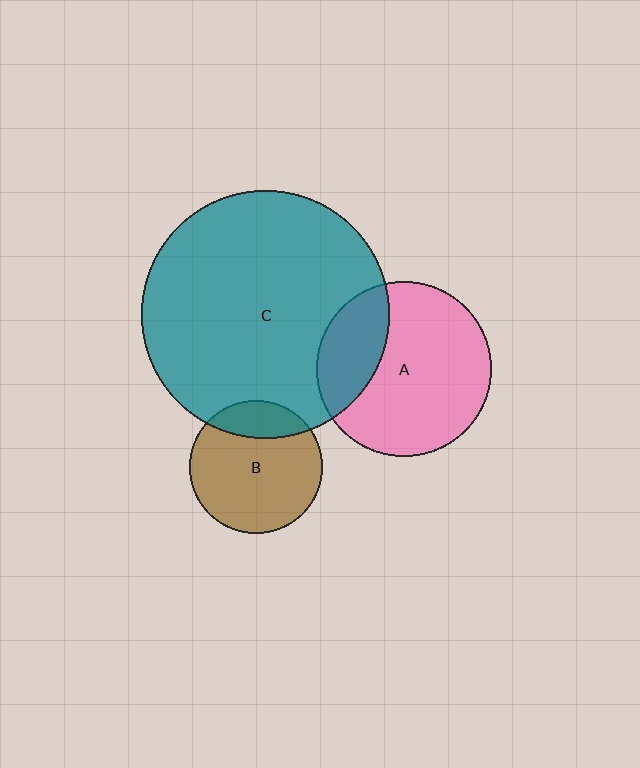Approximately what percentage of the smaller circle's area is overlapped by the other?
Approximately 20%.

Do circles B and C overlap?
Yes.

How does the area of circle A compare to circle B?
Approximately 1.7 times.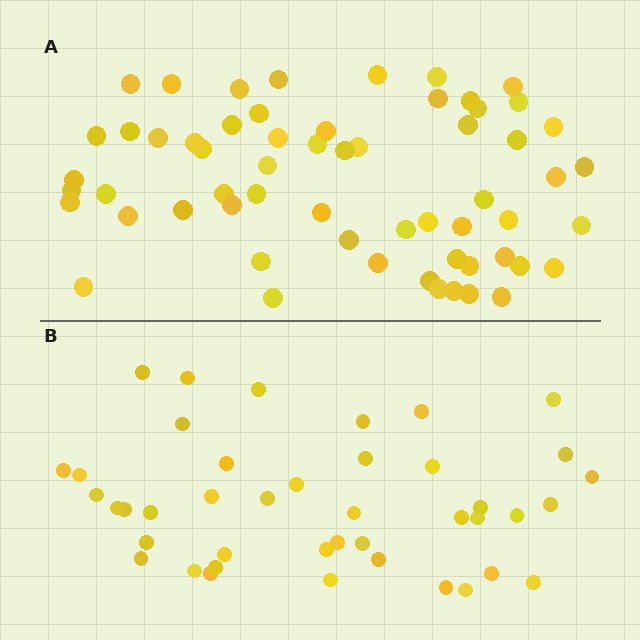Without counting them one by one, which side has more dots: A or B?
Region A (the top region) has more dots.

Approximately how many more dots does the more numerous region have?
Region A has approximately 20 more dots than region B.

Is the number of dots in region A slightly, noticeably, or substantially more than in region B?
Region A has noticeably more, but not dramatically so. The ratio is roughly 1.4 to 1.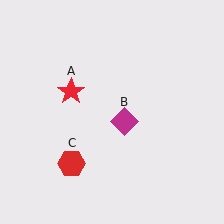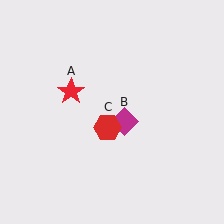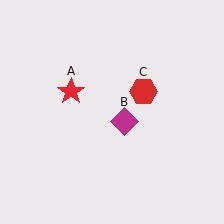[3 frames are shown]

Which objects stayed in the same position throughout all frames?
Red star (object A) and magenta diamond (object B) remained stationary.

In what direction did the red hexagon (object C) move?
The red hexagon (object C) moved up and to the right.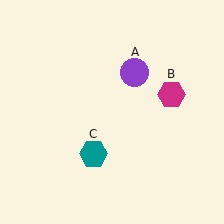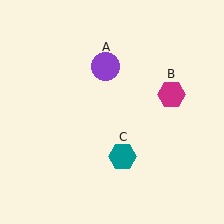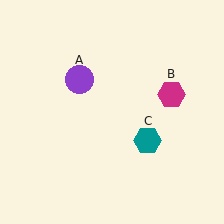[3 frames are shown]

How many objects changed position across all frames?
2 objects changed position: purple circle (object A), teal hexagon (object C).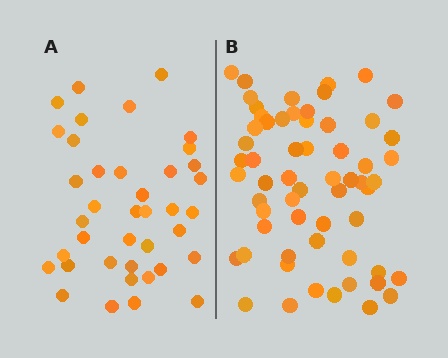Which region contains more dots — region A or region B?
Region B (the right region) has more dots.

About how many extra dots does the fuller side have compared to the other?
Region B has approximately 20 more dots than region A.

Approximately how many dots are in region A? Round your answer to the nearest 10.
About 40 dots. (The exact count is 39, which rounds to 40.)